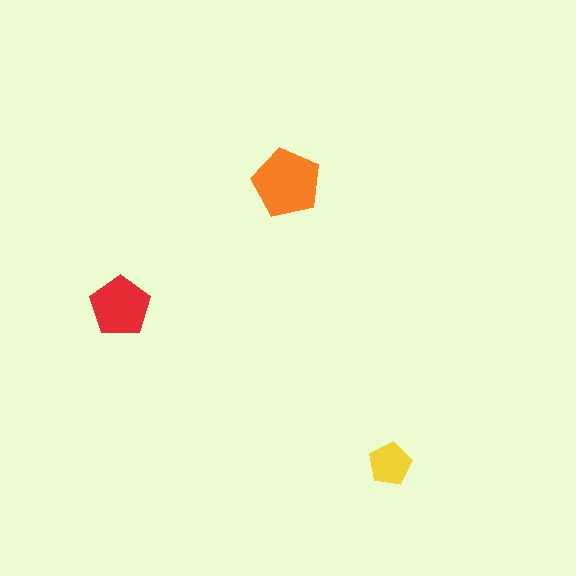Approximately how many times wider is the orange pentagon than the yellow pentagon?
About 1.5 times wider.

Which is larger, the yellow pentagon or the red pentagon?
The red one.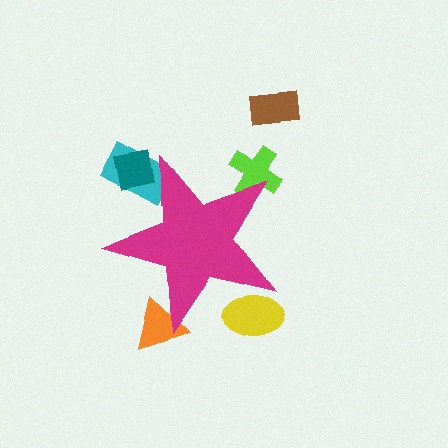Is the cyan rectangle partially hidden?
Yes, the cyan rectangle is partially hidden behind the magenta star.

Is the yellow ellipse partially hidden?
Yes, the yellow ellipse is partially hidden behind the magenta star.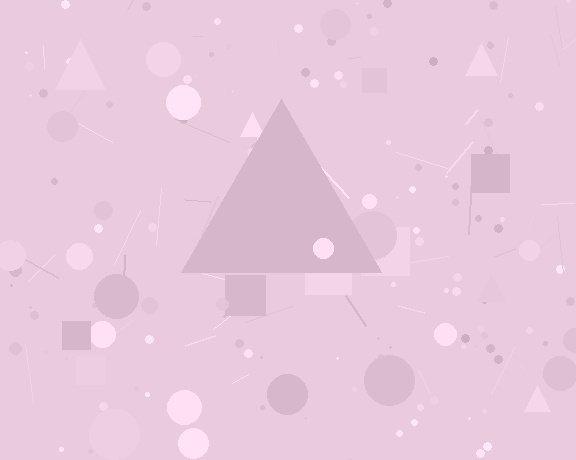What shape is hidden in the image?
A triangle is hidden in the image.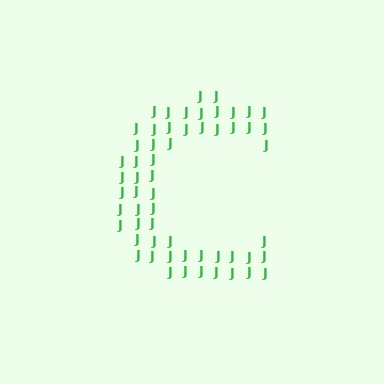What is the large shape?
The large shape is the letter C.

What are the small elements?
The small elements are letter J's.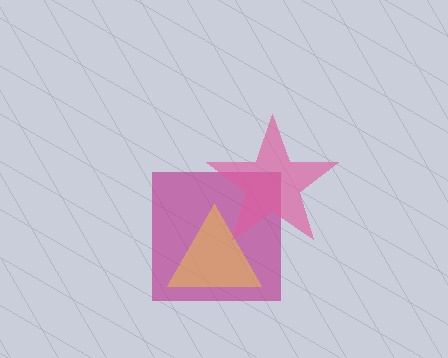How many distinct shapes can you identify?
There are 3 distinct shapes: a magenta square, a yellow triangle, a pink star.